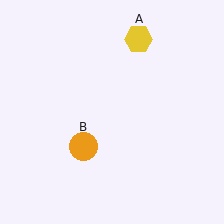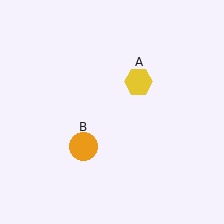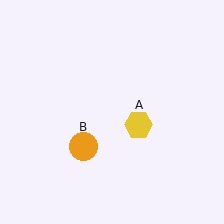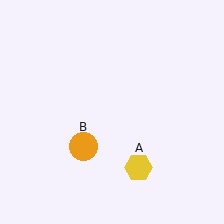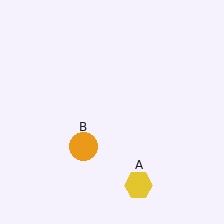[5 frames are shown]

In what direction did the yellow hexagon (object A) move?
The yellow hexagon (object A) moved down.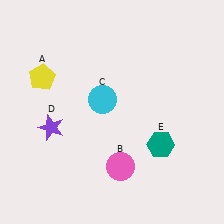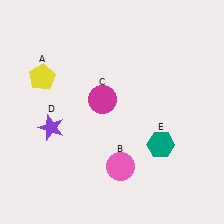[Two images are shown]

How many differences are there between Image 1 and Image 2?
There is 1 difference between the two images.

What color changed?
The circle (C) changed from cyan in Image 1 to magenta in Image 2.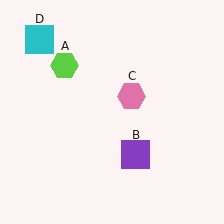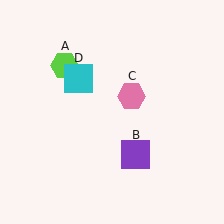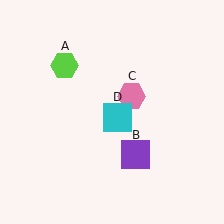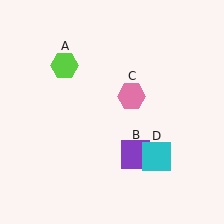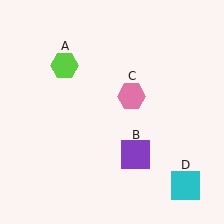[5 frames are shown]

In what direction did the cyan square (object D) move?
The cyan square (object D) moved down and to the right.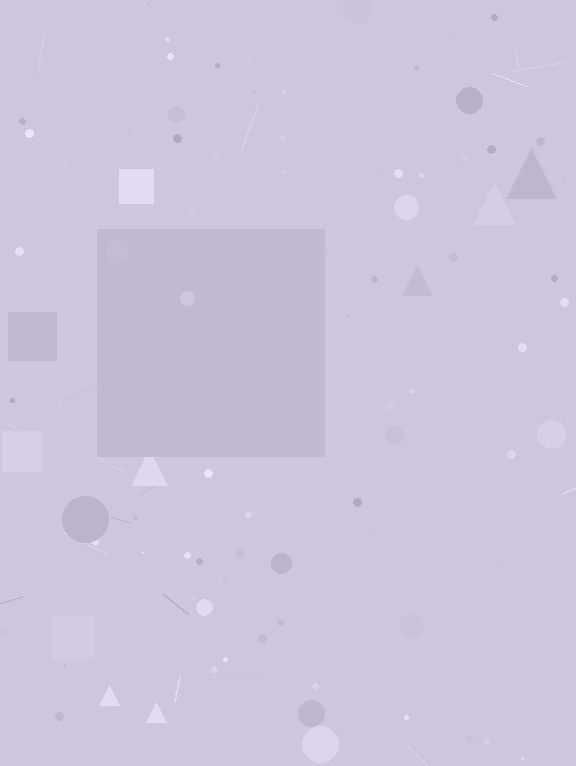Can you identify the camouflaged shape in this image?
The camouflaged shape is a square.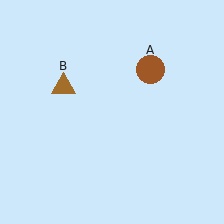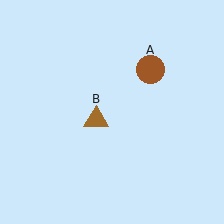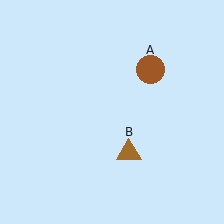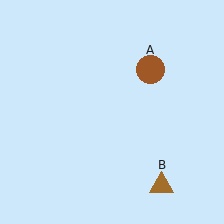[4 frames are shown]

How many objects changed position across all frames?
1 object changed position: brown triangle (object B).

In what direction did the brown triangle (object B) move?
The brown triangle (object B) moved down and to the right.